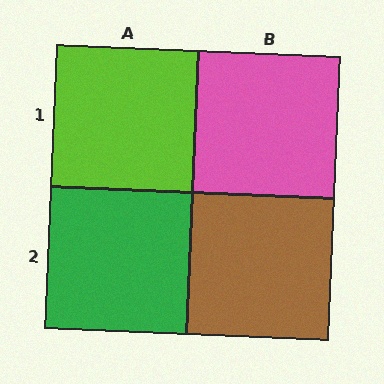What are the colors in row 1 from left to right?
Lime, pink.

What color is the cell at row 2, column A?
Green.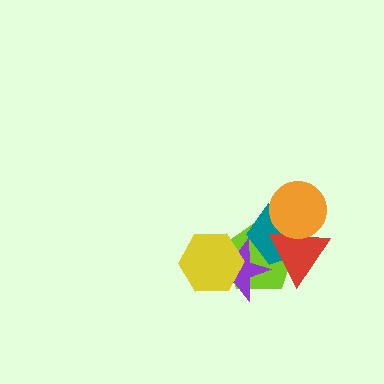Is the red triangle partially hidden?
Yes, it is partially covered by another shape.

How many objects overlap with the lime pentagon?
4 objects overlap with the lime pentagon.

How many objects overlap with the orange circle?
2 objects overlap with the orange circle.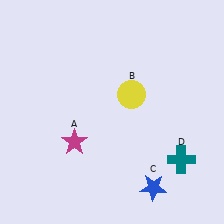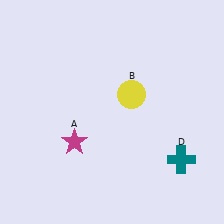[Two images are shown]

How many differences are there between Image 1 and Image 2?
There is 1 difference between the two images.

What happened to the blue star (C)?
The blue star (C) was removed in Image 2. It was in the bottom-right area of Image 1.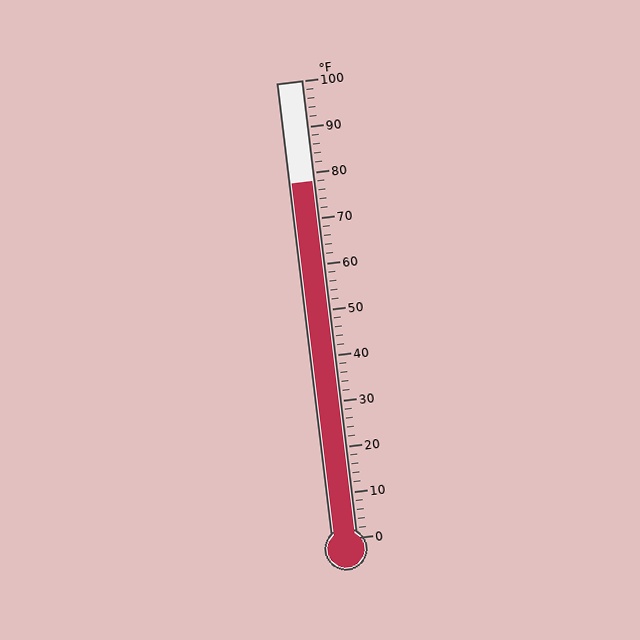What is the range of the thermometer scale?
The thermometer scale ranges from 0°F to 100°F.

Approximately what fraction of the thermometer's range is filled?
The thermometer is filled to approximately 80% of its range.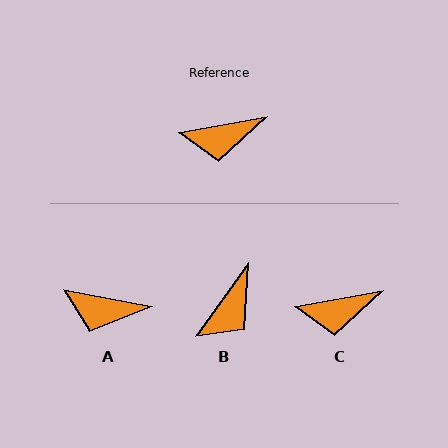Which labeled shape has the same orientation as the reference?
C.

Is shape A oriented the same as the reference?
No, it is off by about 21 degrees.